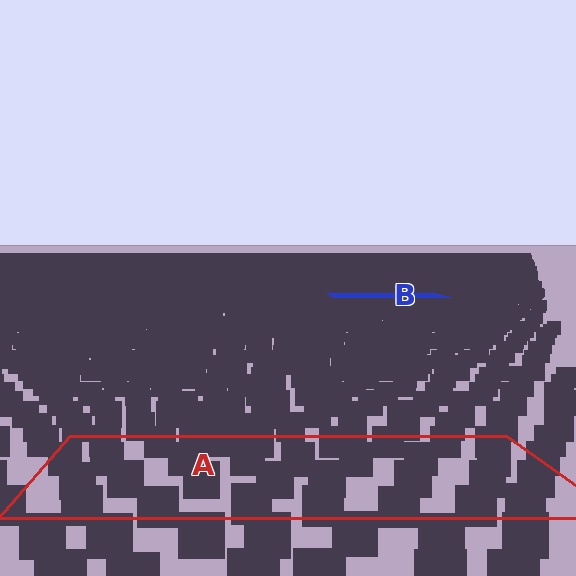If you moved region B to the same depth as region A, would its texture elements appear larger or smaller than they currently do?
They would appear larger. At a closer depth, the same texture elements are projected at a bigger on-screen size.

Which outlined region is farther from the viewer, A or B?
Region B is farther from the viewer — the texture elements inside it appear smaller and more densely packed.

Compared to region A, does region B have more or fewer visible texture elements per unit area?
Region B has more texture elements per unit area — they are packed more densely because it is farther away.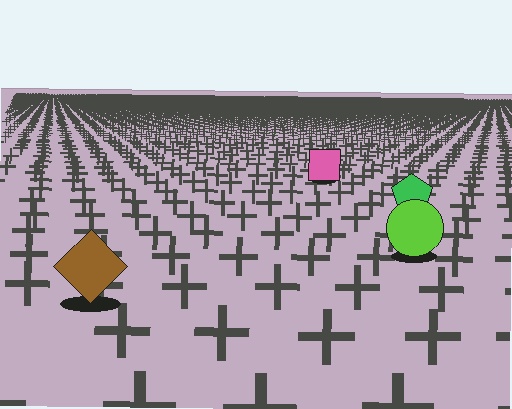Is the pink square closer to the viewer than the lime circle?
No. The lime circle is closer — you can tell from the texture gradient: the ground texture is coarser near it.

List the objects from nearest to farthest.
From nearest to farthest: the brown diamond, the lime circle, the green pentagon, the pink square.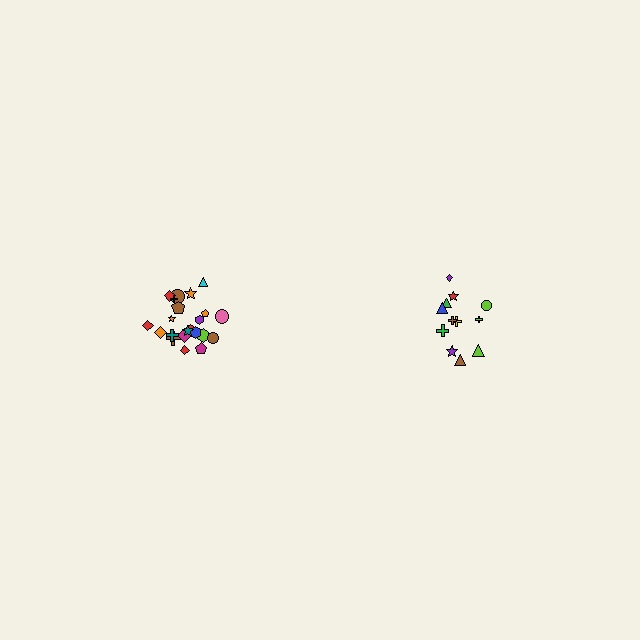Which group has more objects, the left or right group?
The left group.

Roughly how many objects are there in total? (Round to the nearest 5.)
Roughly 35 objects in total.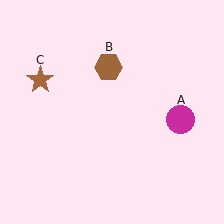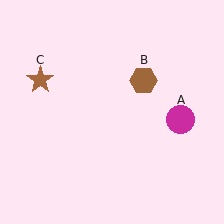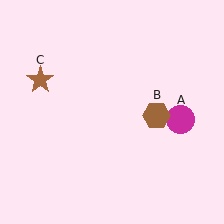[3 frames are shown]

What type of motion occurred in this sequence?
The brown hexagon (object B) rotated clockwise around the center of the scene.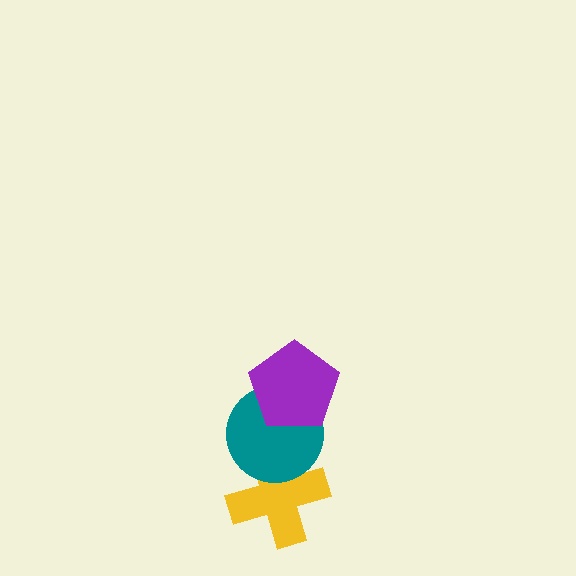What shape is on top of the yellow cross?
The teal circle is on top of the yellow cross.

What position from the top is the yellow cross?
The yellow cross is 3rd from the top.